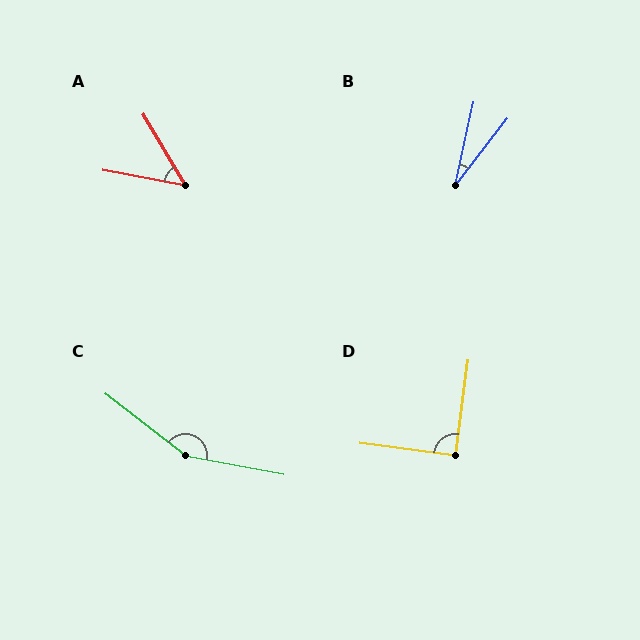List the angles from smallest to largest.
B (26°), A (48°), D (90°), C (153°).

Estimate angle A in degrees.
Approximately 48 degrees.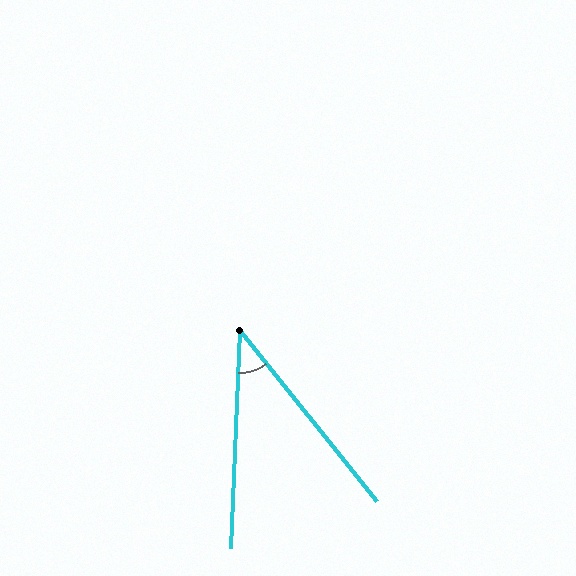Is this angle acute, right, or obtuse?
It is acute.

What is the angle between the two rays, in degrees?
Approximately 41 degrees.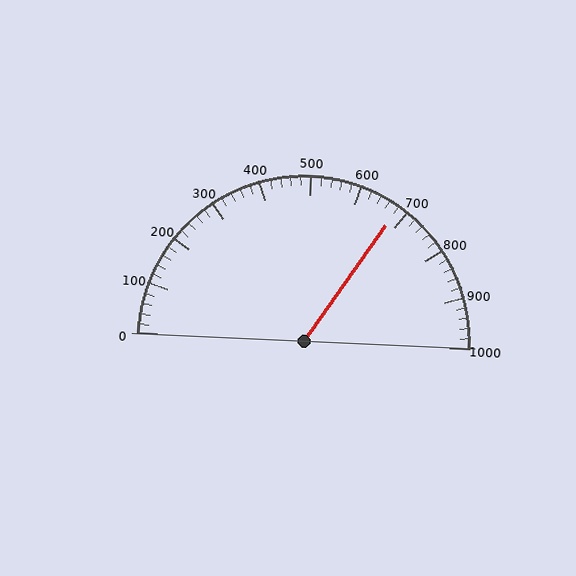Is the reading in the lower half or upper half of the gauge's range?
The reading is in the upper half of the range (0 to 1000).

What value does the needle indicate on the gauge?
The needle indicates approximately 680.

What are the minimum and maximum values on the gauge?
The gauge ranges from 0 to 1000.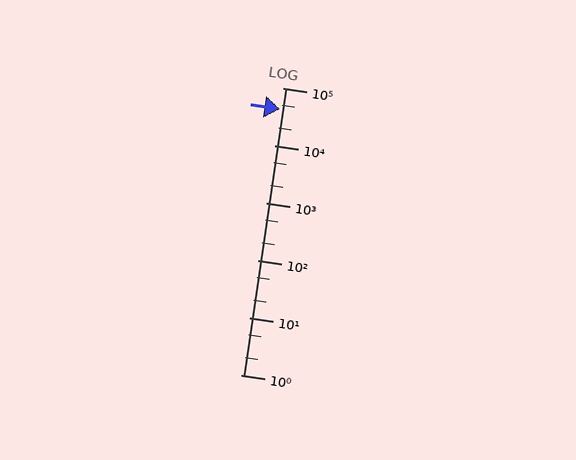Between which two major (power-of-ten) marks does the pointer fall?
The pointer is between 10000 and 100000.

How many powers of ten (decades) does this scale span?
The scale spans 5 decades, from 1 to 100000.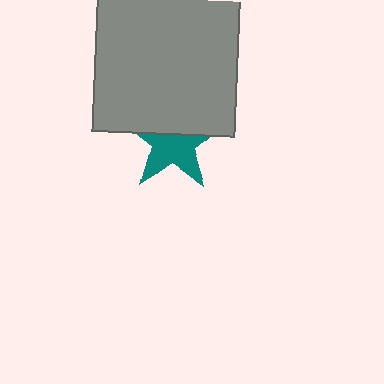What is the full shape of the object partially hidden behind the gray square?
The partially hidden object is a teal star.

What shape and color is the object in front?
The object in front is a gray square.